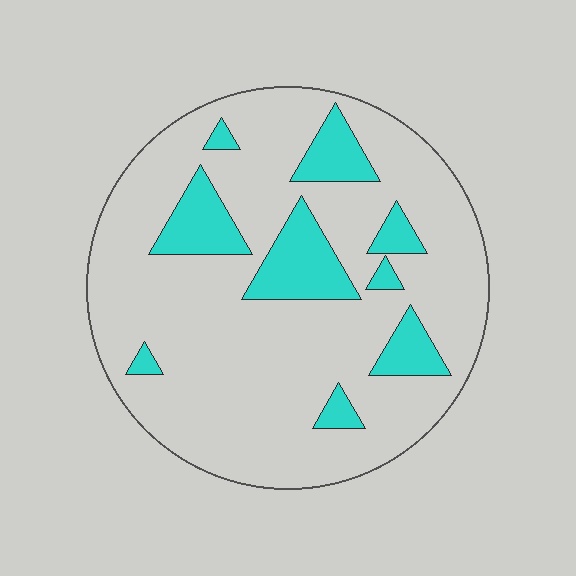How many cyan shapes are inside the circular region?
9.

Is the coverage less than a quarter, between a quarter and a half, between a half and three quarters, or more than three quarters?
Less than a quarter.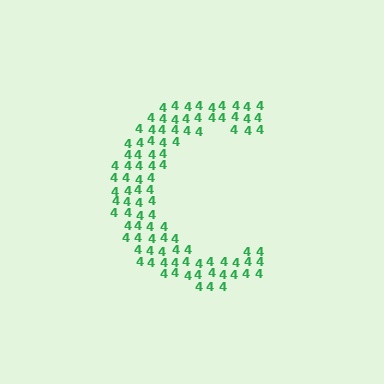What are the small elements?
The small elements are digit 4's.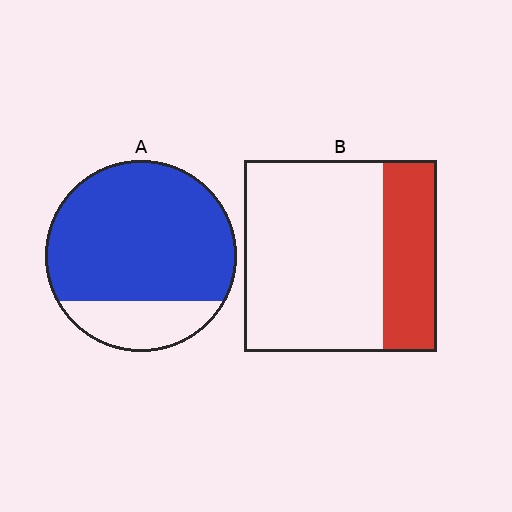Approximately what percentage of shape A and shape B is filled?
A is approximately 80% and B is approximately 30%.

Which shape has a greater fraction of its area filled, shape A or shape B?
Shape A.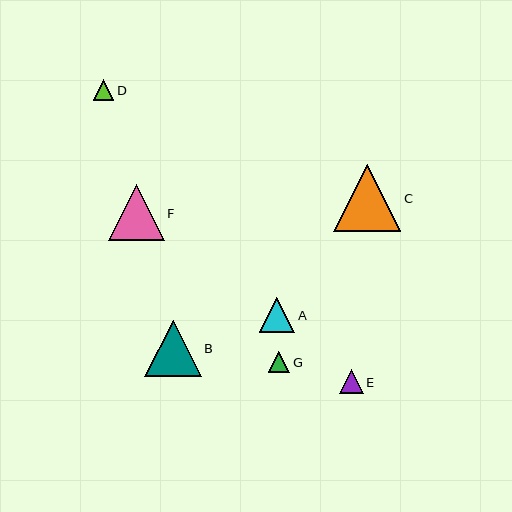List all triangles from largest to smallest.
From largest to smallest: C, B, F, A, E, G, D.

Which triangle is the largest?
Triangle C is the largest with a size of approximately 67 pixels.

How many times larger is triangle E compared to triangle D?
Triangle E is approximately 1.2 times the size of triangle D.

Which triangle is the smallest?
Triangle D is the smallest with a size of approximately 20 pixels.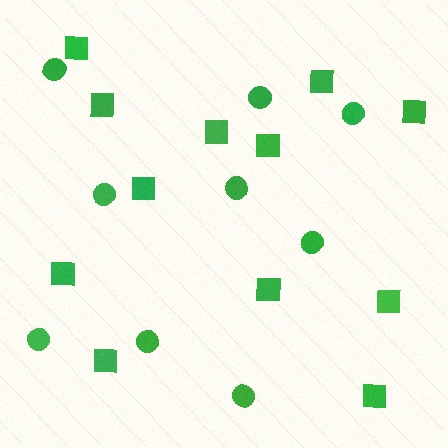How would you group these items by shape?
There are 2 groups: one group of circles (9) and one group of squares (12).